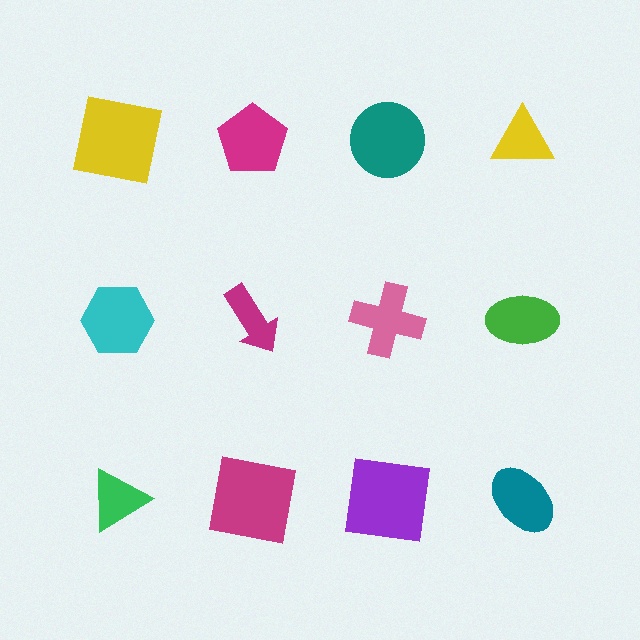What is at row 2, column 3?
A pink cross.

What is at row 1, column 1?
A yellow square.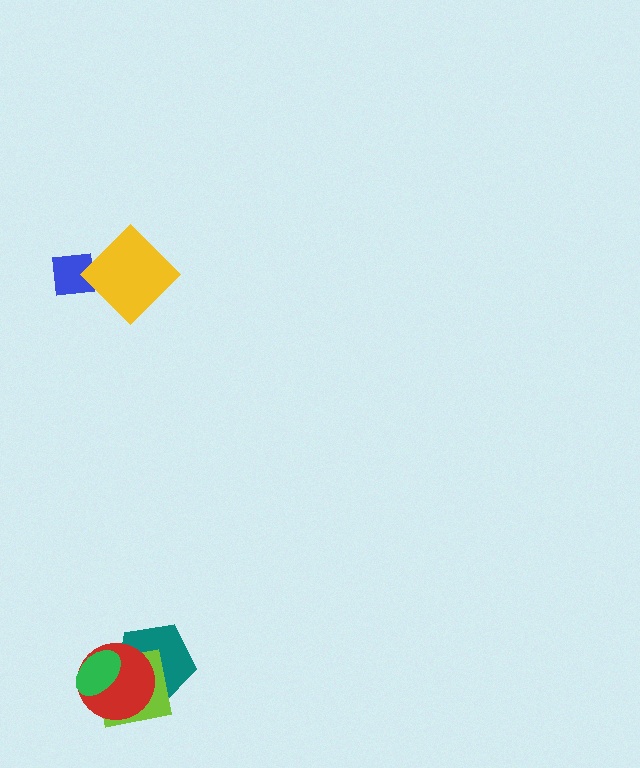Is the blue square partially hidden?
Yes, it is partially covered by another shape.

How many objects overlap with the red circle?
3 objects overlap with the red circle.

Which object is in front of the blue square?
The yellow diamond is in front of the blue square.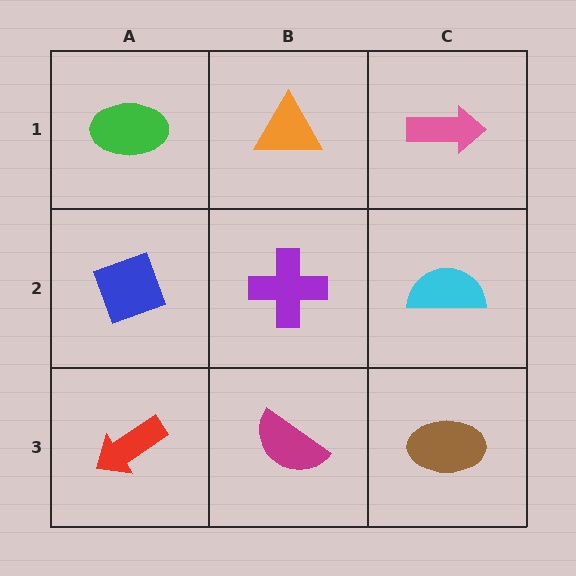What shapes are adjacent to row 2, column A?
A green ellipse (row 1, column A), a red arrow (row 3, column A), a purple cross (row 2, column B).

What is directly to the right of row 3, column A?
A magenta semicircle.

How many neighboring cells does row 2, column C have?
3.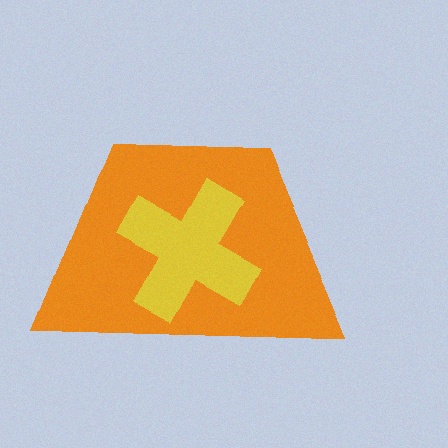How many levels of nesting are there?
2.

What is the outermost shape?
The orange trapezoid.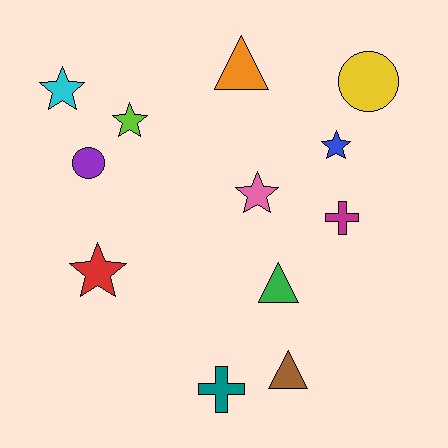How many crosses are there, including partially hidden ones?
There are 2 crosses.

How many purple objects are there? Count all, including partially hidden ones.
There is 1 purple object.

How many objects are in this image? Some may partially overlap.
There are 12 objects.